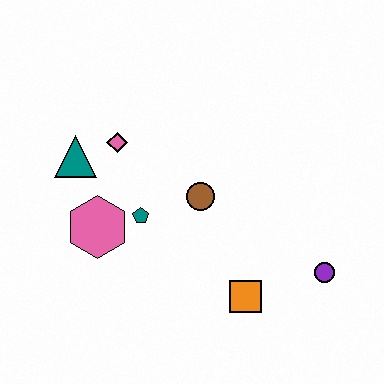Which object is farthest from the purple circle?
The teal triangle is farthest from the purple circle.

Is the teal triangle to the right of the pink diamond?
No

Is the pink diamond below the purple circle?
No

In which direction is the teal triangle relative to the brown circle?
The teal triangle is to the left of the brown circle.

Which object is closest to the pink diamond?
The teal triangle is closest to the pink diamond.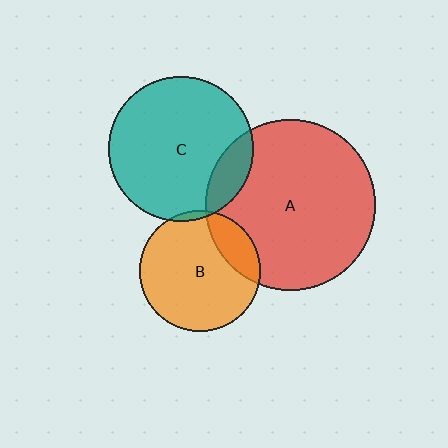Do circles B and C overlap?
Yes.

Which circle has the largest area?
Circle A (red).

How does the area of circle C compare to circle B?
Approximately 1.4 times.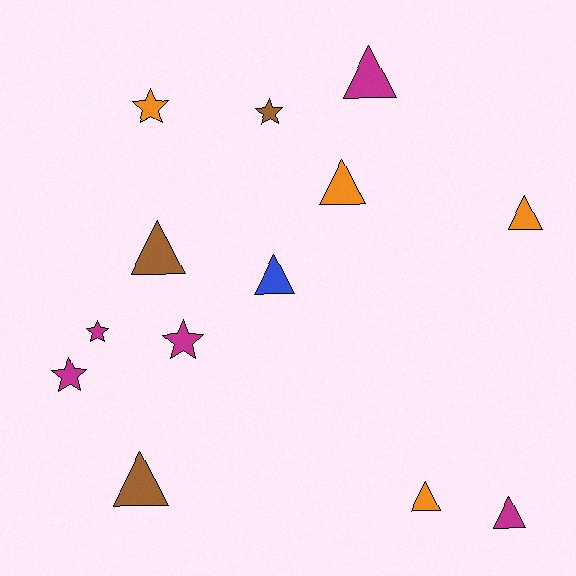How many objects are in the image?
There are 13 objects.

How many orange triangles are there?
There are 3 orange triangles.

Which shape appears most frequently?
Triangle, with 8 objects.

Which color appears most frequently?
Magenta, with 5 objects.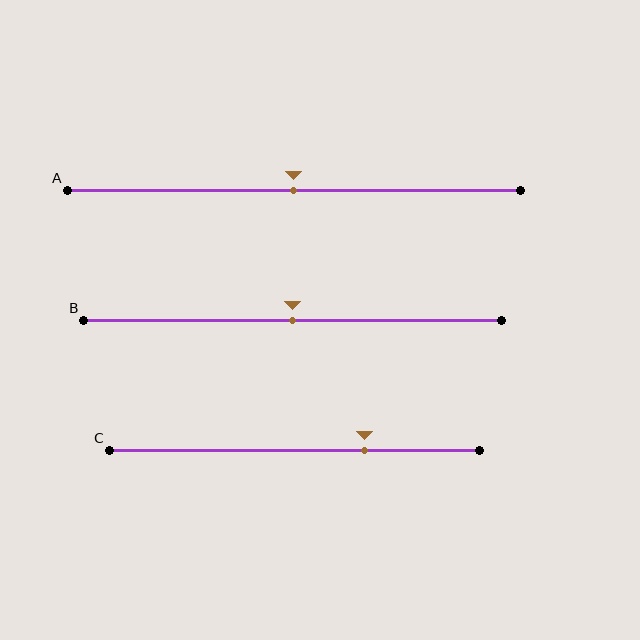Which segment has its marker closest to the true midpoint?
Segment A has its marker closest to the true midpoint.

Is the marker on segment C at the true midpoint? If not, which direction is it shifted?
No, the marker on segment C is shifted to the right by about 19% of the segment length.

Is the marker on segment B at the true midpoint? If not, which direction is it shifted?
Yes, the marker on segment B is at the true midpoint.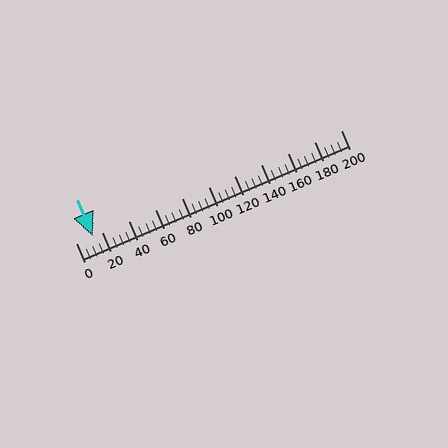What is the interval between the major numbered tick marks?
The major tick marks are spaced 20 units apart.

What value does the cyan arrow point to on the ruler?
The cyan arrow points to approximately 12.